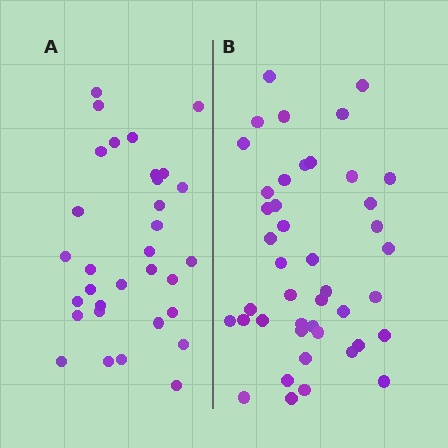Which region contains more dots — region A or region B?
Region B (the right region) has more dots.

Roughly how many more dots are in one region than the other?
Region B has roughly 12 or so more dots than region A.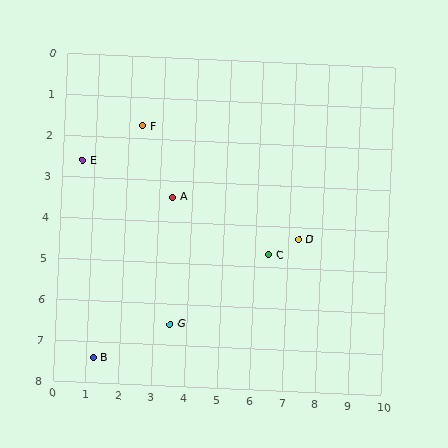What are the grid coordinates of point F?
Point F is at approximately (2.4, 1.7).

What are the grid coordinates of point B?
Point B is at approximately (1.2, 7.4).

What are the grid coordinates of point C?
Point C is at approximately (6.4, 4.7).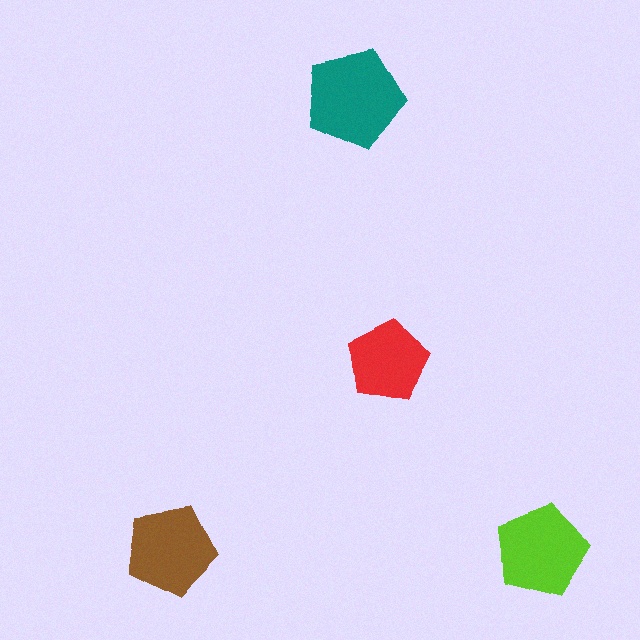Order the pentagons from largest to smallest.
the teal one, the lime one, the brown one, the red one.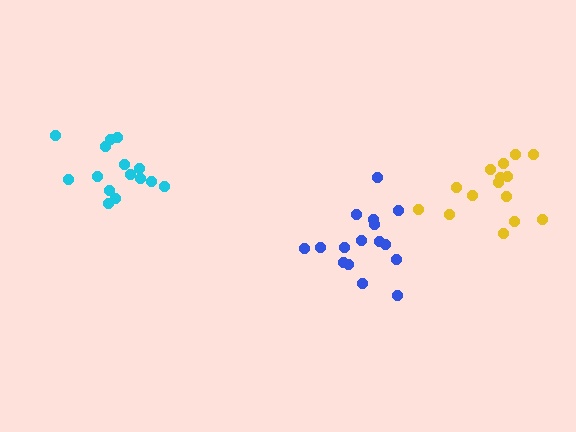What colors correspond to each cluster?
The clusters are colored: yellow, blue, cyan.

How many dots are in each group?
Group 1: 15 dots, Group 2: 16 dots, Group 3: 15 dots (46 total).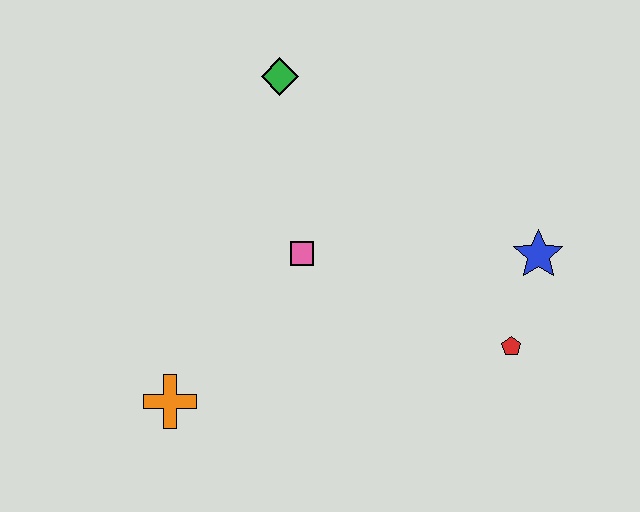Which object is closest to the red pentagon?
The blue star is closest to the red pentagon.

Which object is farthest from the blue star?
The orange cross is farthest from the blue star.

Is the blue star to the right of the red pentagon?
Yes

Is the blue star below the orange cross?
No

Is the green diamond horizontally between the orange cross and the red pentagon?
Yes